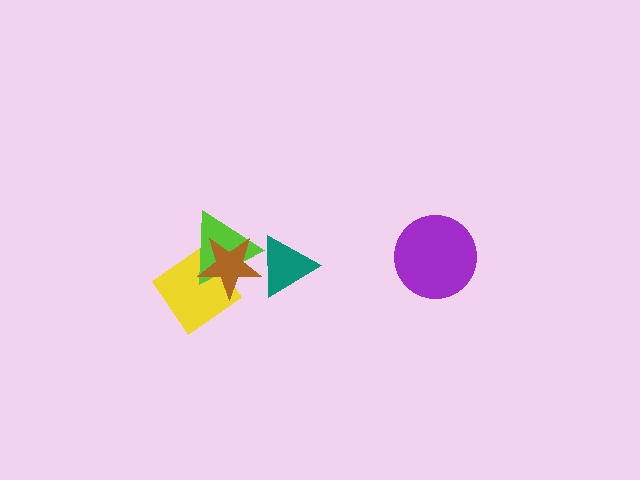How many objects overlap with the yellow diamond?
2 objects overlap with the yellow diamond.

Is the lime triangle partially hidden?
Yes, it is partially covered by another shape.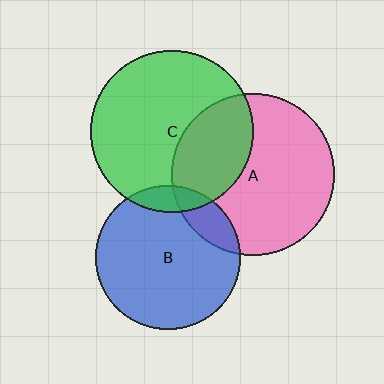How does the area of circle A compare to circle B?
Approximately 1.3 times.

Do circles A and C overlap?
Yes.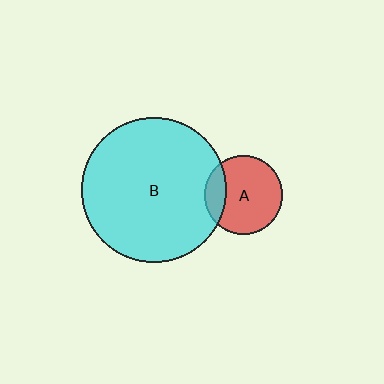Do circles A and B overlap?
Yes.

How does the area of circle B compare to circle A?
Approximately 3.5 times.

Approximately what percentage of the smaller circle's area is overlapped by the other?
Approximately 20%.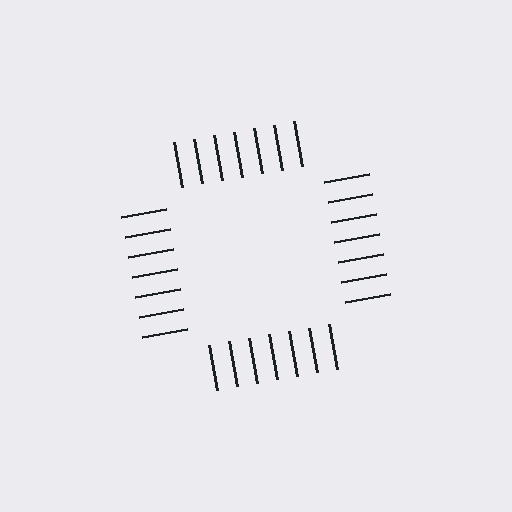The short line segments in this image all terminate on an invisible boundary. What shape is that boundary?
An illusory square — the line segments terminate on its edges but no continuous stroke is drawn.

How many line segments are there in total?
28 — 7 along each of the 4 edges.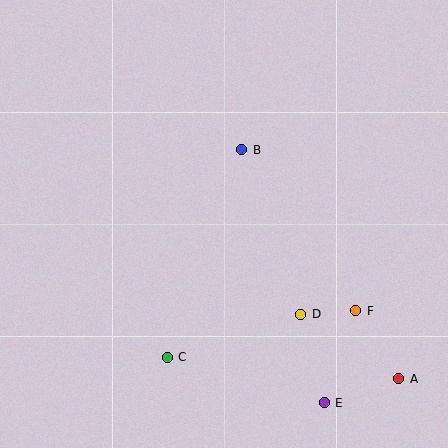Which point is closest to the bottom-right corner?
Point A is closest to the bottom-right corner.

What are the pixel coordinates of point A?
Point A is at (399, 379).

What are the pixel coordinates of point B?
Point B is at (242, 150).